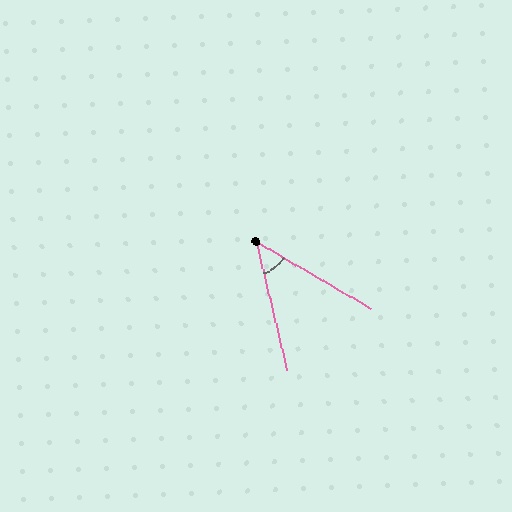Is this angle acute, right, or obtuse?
It is acute.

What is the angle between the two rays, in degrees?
Approximately 46 degrees.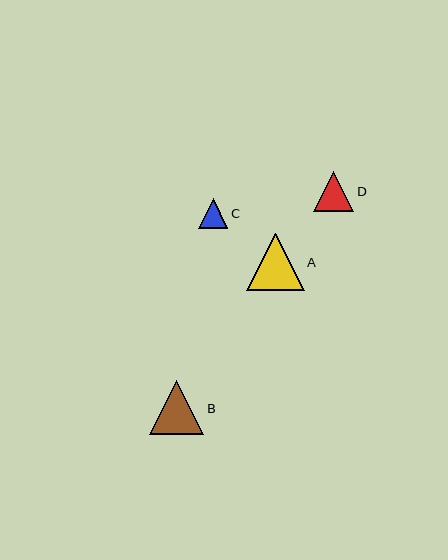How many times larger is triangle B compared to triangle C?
Triangle B is approximately 1.8 times the size of triangle C.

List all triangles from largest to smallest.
From largest to smallest: A, B, D, C.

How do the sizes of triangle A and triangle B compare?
Triangle A and triangle B are approximately the same size.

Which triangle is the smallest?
Triangle C is the smallest with a size of approximately 30 pixels.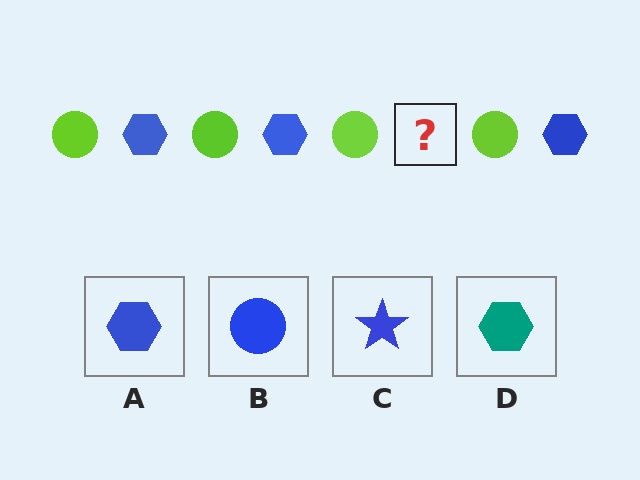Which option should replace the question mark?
Option A.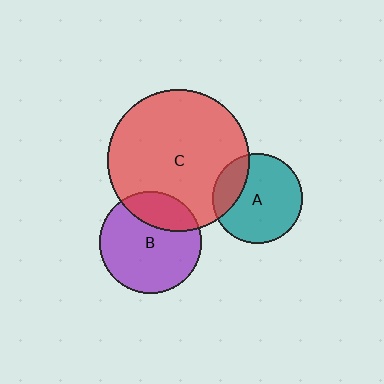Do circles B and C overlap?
Yes.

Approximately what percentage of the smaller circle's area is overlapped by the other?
Approximately 25%.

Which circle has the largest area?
Circle C (red).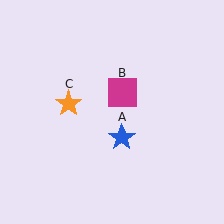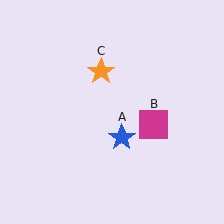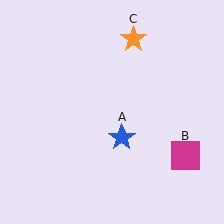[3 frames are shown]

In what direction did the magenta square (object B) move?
The magenta square (object B) moved down and to the right.